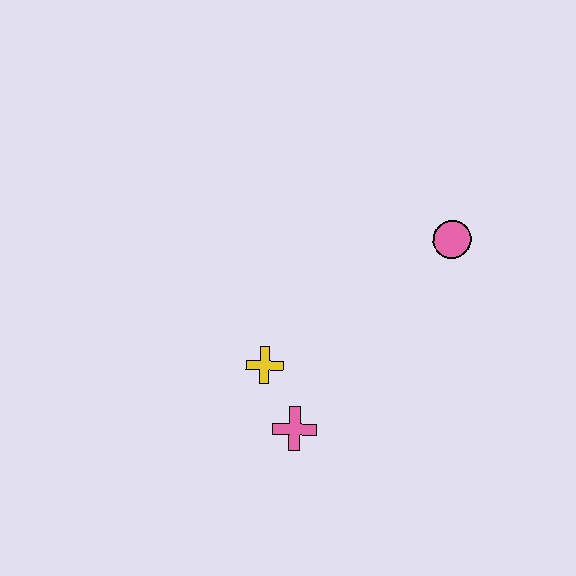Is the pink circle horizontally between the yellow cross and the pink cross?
No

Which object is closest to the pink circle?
The yellow cross is closest to the pink circle.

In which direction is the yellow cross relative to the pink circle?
The yellow cross is to the left of the pink circle.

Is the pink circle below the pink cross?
No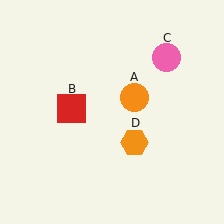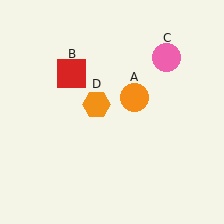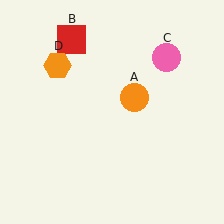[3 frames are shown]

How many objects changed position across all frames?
2 objects changed position: red square (object B), orange hexagon (object D).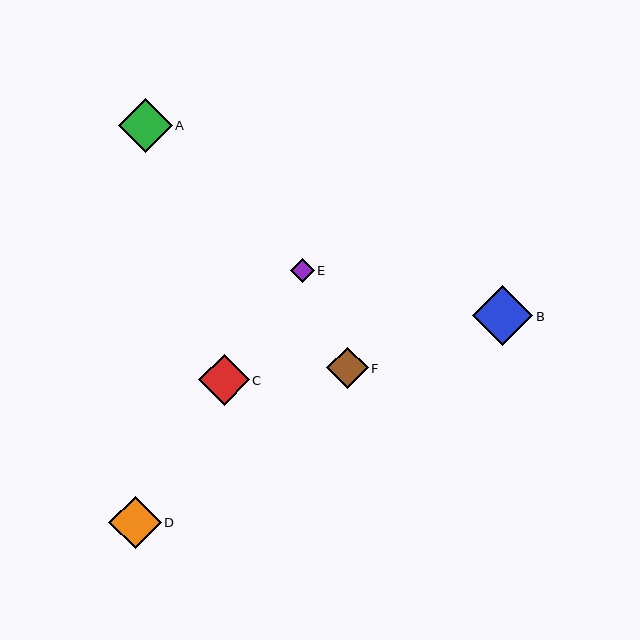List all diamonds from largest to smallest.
From largest to smallest: B, A, D, C, F, E.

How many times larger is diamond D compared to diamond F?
Diamond D is approximately 1.3 times the size of diamond F.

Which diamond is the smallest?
Diamond E is the smallest with a size of approximately 23 pixels.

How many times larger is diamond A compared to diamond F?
Diamond A is approximately 1.3 times the size of diamond F.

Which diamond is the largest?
Diamond B is the largest with a size of approximately 60 pixels.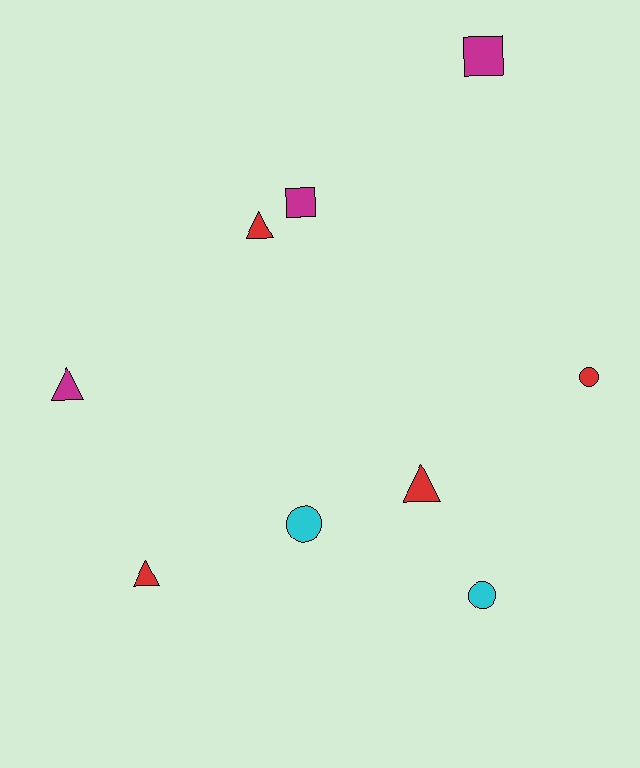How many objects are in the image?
There are 9 objects.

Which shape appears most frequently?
Triangle, with 4 objects.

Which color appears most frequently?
Red, with 4 objects.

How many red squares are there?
There are no red squares.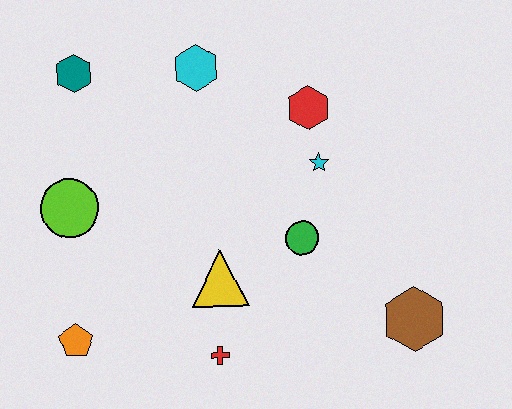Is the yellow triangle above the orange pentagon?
Yes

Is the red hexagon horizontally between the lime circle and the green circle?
No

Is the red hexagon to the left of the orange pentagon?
No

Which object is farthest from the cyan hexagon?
The brown hexagon is farthest from the cyan hexagon.